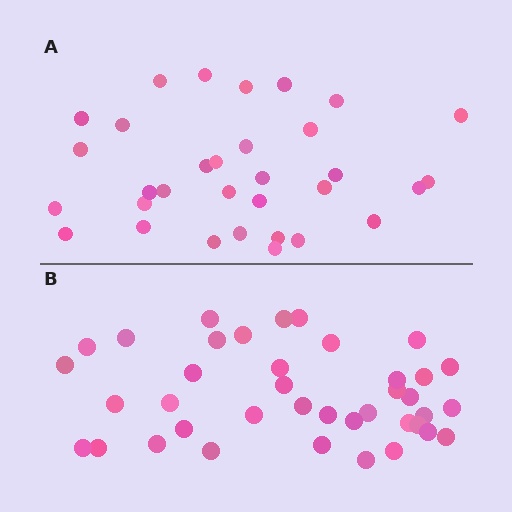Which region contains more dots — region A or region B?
Region B (the bottom region) has more dots.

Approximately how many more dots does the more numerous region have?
Region B has roughly 8 or so more dots than region A.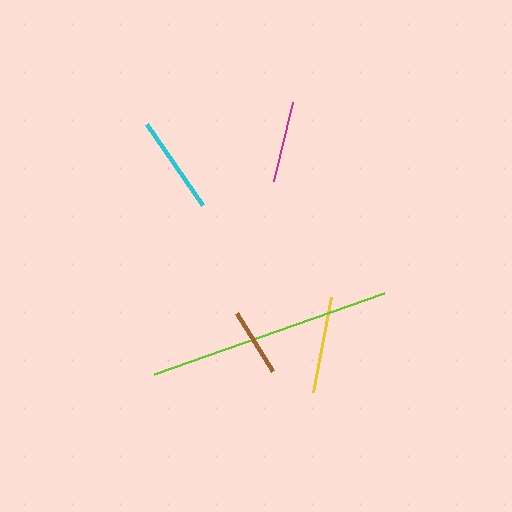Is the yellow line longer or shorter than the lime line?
The lime line is longer than the yellow line.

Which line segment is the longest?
The lime line is the longest at approximately 244 pixels.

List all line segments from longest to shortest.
From longest to shortest: lime, cyan, yellow, magenta, brown.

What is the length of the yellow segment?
The yellow segment is approximately 97 pixels long.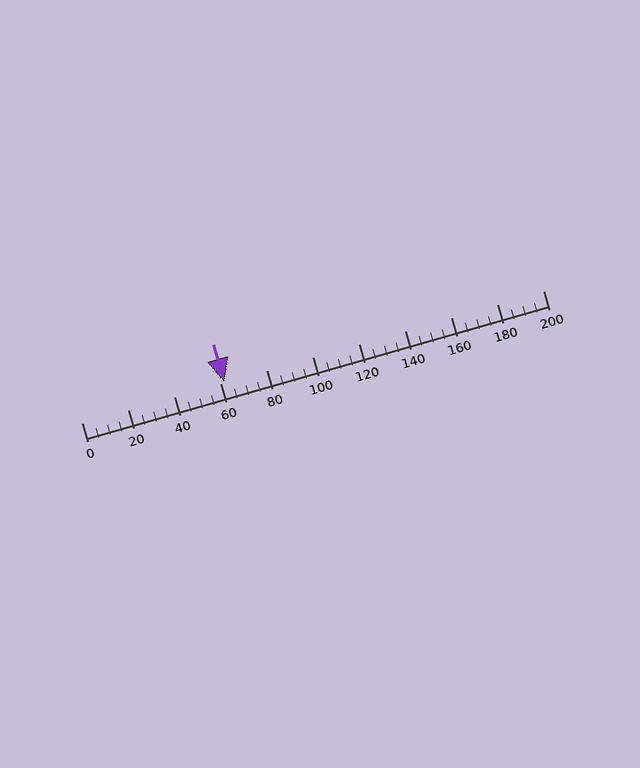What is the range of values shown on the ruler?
The ruler shows values from 0 to 200.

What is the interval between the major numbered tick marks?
The major tick marks are spaced 20 units apart.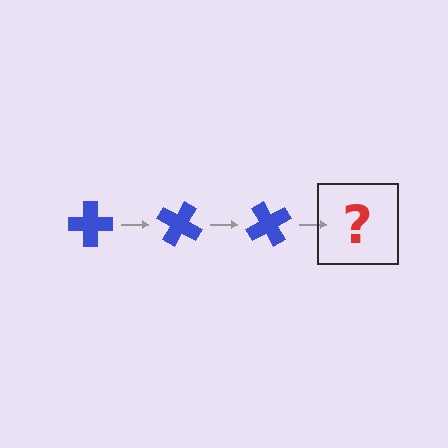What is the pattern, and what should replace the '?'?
The pattern is that the cross rotates 30 degrees each step. The '?' should be a blue cross rotated 90 degrees.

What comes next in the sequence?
The next element should be a blue cross rotated 90 degrees.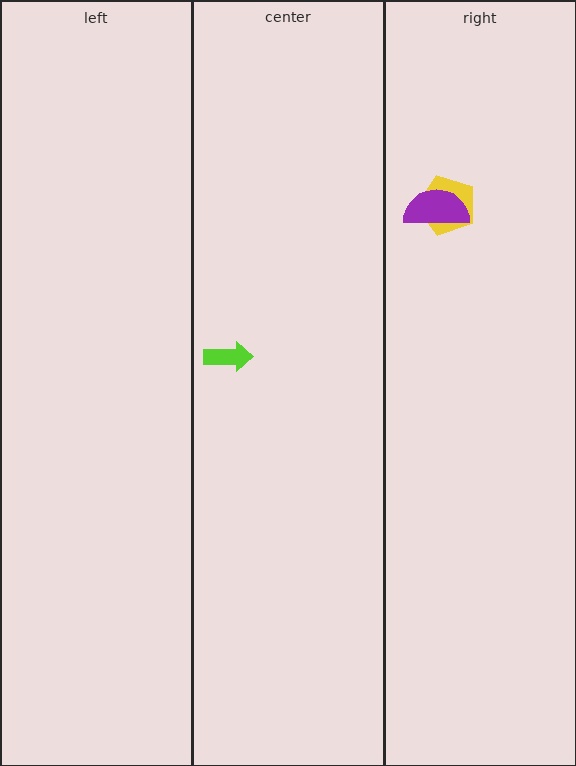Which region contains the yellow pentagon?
The right region.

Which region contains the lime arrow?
The center region.